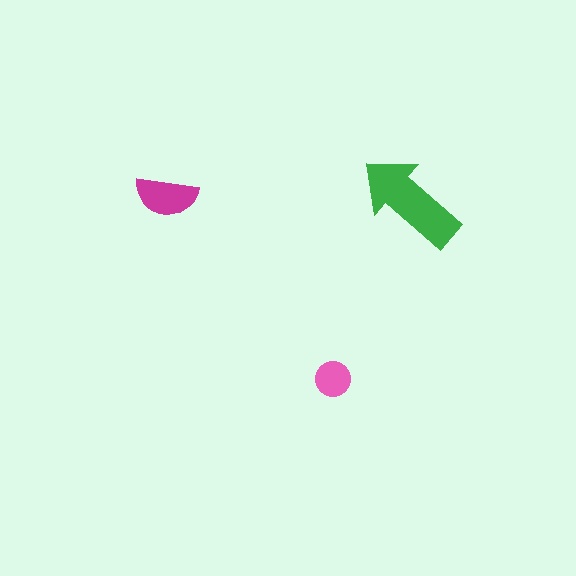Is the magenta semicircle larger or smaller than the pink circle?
Larger.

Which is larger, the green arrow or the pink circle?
The green arrow.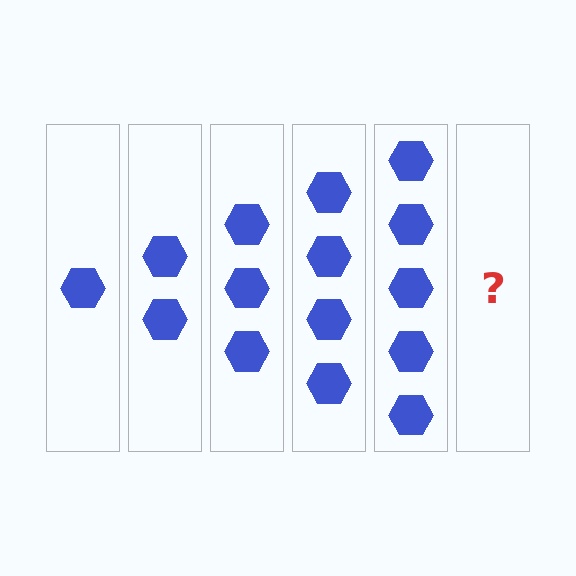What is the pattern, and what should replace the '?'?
The pattern is that each step adds one more hexagon. The '?' should be 6 hexagons.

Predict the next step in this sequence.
The next step is 6 hexagons.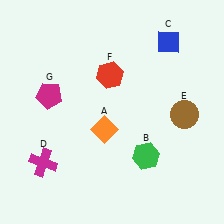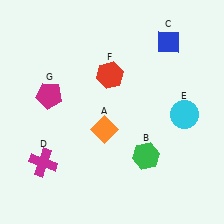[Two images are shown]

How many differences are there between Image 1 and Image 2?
There is 1 difference between the two images.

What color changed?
The circle (E) changed from brown in Image 1 to cyan in Image 2.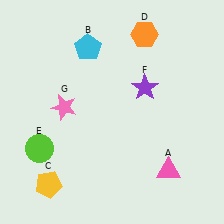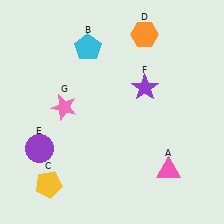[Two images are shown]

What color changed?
The circle (E) changed from lime in Image 1 to purple in Image 2.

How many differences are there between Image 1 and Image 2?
There is 1 difference between the two images.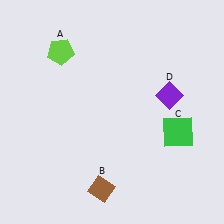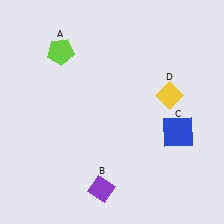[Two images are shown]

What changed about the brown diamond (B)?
In Image 1, B is brown. In Image 2, it changed to purple.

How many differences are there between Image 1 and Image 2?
There are 3 differences between the two images.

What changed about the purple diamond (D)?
In Image 1, D is purple. In Image 2, it changed to yellow.